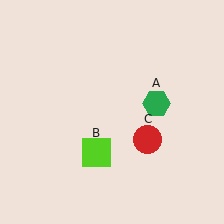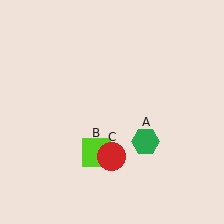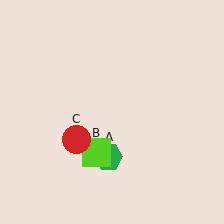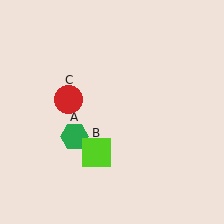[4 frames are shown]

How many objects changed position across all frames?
2 objects changed position: green hexagon (object A), red circle (object C).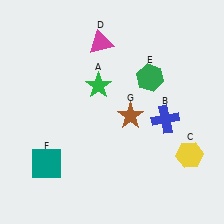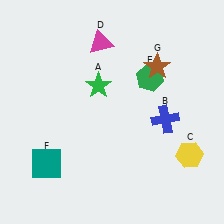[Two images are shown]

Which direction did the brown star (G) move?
The brown star (G) moved up.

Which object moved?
The brown star (G) moved up.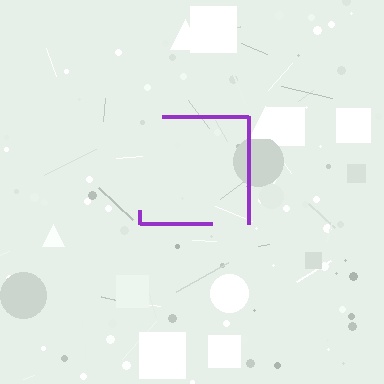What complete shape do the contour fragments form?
The contour fragments form a square.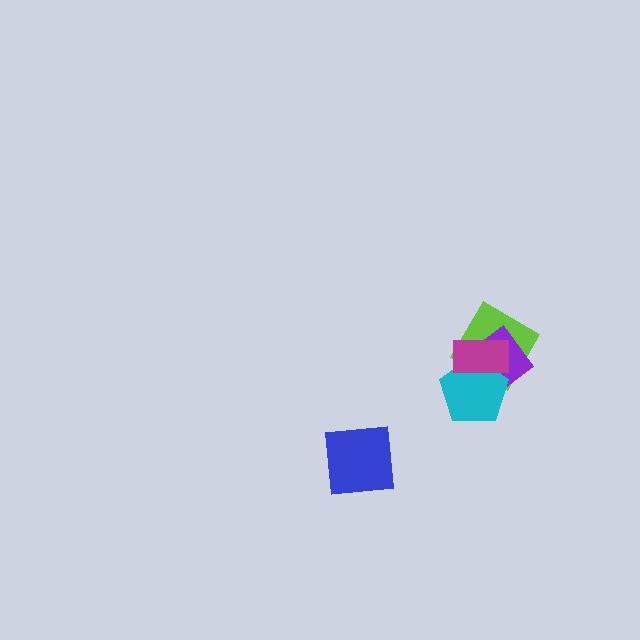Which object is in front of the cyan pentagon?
The magenta rectangle is in front of the cyan pentagon.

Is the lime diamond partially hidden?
Yes, it is partially covered by another shape.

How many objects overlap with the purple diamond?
3 objects overlap with the purple diamond.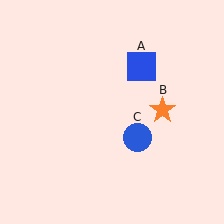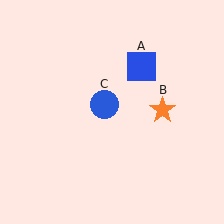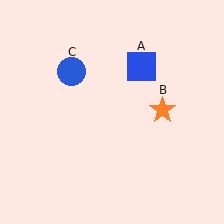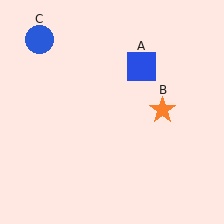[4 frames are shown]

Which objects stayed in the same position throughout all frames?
Blue square (object A) and orange star (object B) remained stationary.